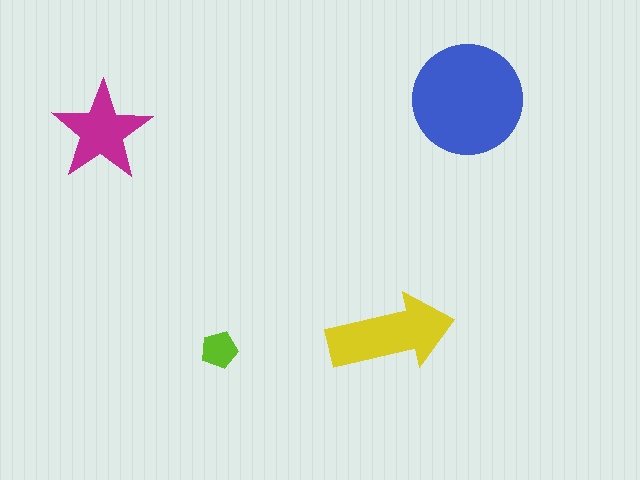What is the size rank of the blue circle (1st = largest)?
1st.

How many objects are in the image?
There are 4 objects in the image.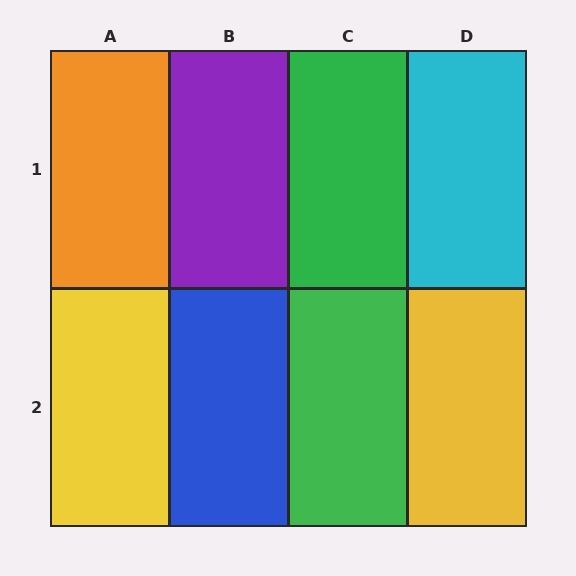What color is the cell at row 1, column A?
Orange.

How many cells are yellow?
2 cells are yellow.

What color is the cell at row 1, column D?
Cyan.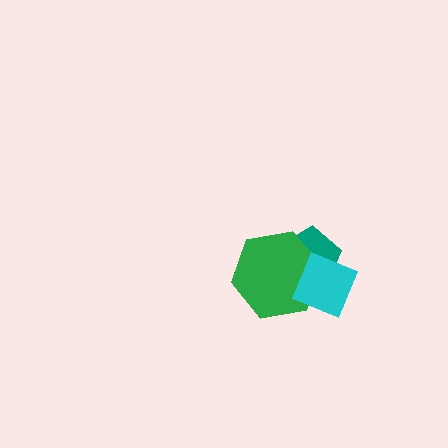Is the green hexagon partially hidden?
Yes, it is partially covered by another shape.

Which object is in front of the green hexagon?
The cyan diamond is in front of the green hexagon.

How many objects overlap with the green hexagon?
2 objects overlap with the green hexagon.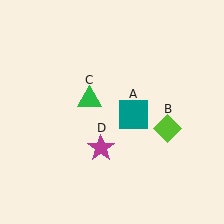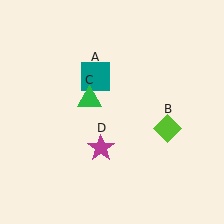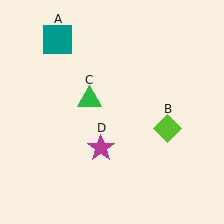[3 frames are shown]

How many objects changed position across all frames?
1 object changed position: teal square (object A).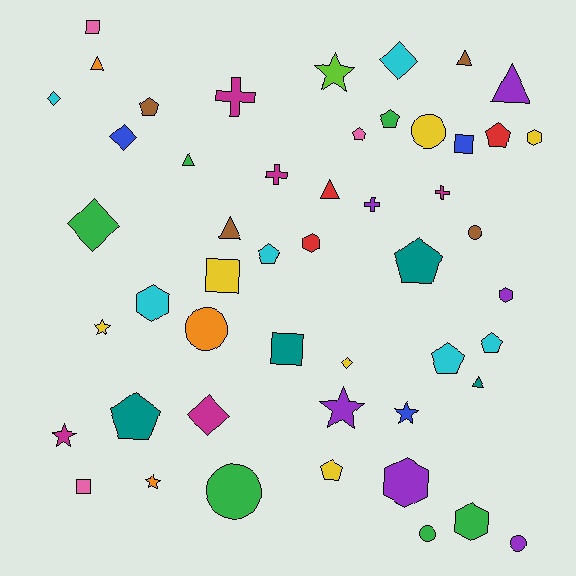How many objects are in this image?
There are 50 objects.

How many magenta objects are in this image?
There are 5 magenta objects.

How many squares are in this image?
There are 5 squares.